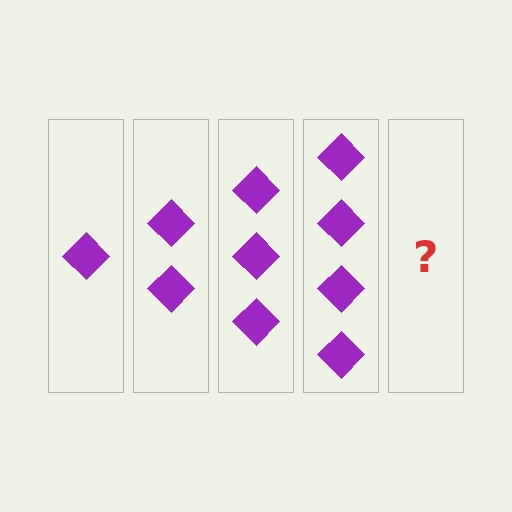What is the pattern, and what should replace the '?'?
The pattern is that each step adds one more diamond. The '?' should be 5 diamonds.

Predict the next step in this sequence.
The next step is 5 diamonds.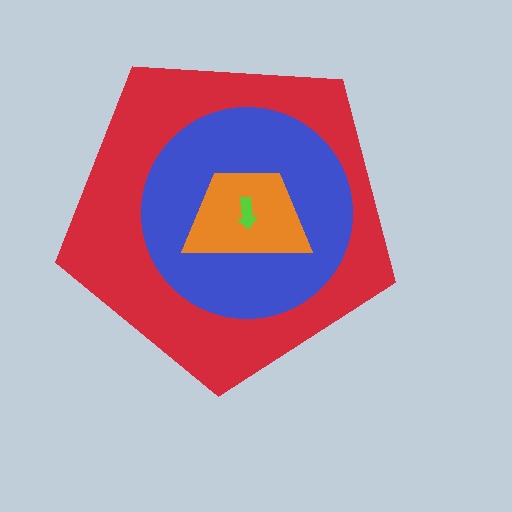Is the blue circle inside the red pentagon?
Yes.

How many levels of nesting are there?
4.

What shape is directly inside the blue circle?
The orange trapezoid.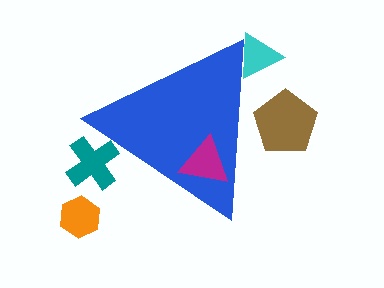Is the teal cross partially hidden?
Yes, the teal cross is partially hidden behind the blue triangle.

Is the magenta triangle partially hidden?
No, the magenta triangle is fully visible.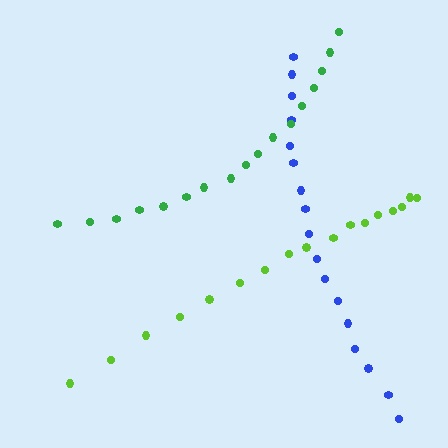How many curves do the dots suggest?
There are 3 distinct paths.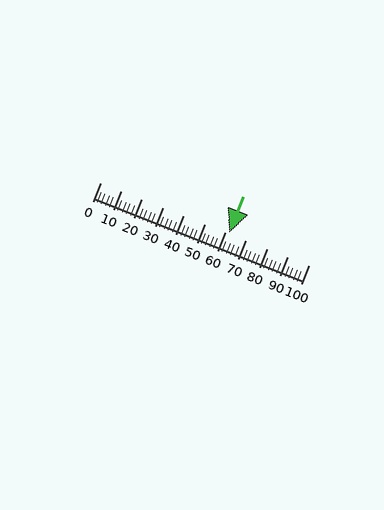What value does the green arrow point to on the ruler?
The green arrow points to approximately 62.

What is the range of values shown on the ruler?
The ruler shows values from 0 to 100.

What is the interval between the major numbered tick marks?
The major tick marks are spaced 10 units apart.